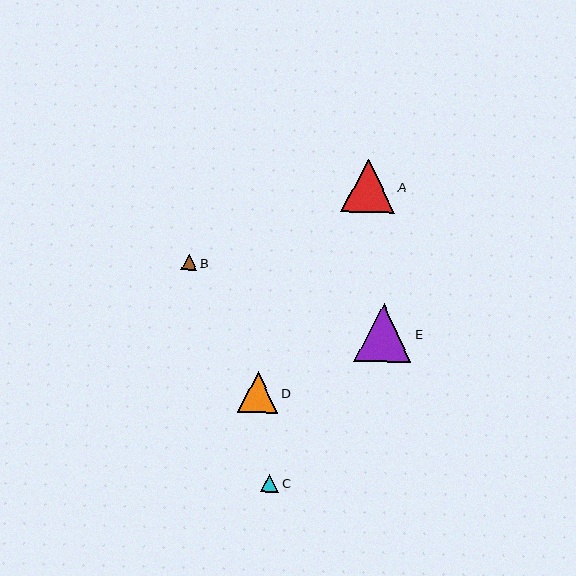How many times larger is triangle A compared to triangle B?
Triangle A is approximately 3.5 times the size of triangle B.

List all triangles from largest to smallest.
From largest to smallest: E, A, D, C, B.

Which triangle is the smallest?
Triangle B is the smallest with a size of approximately 15 pixels.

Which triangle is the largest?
Triangle E is the largest with a size of approximately 58 pixels.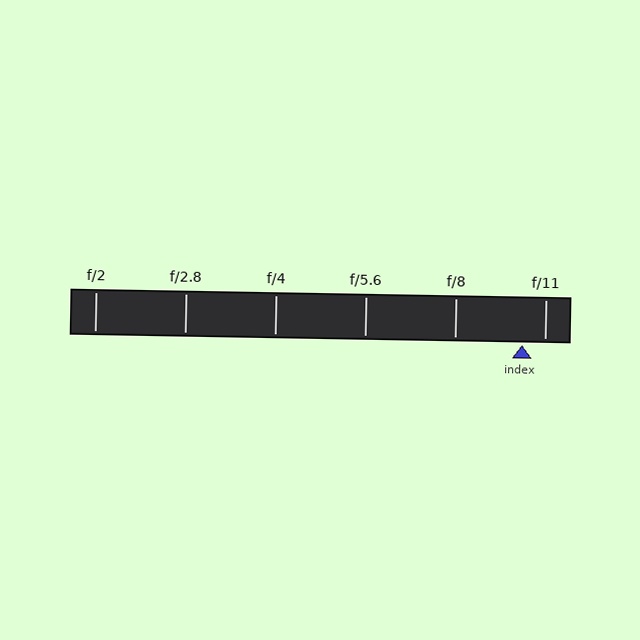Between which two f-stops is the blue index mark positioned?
The index mark is between f/8 and f/11.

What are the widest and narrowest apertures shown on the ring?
The widest aperture shown is f/2 and the narrowest is f/11.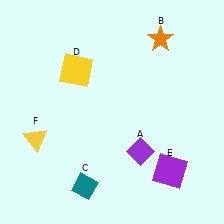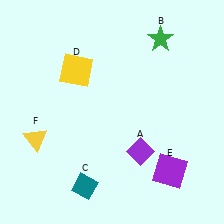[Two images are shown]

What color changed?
The star (B) changed from orange in Image 1 to green in Image 2.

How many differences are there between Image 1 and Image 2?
There is 1 difference between the two images.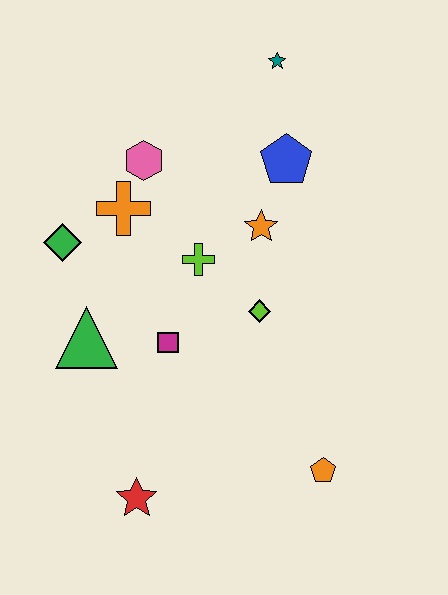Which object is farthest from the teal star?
The red star is farthest from the teal star.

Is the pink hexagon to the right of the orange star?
No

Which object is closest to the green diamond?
The orange cross is closest to the green diamond.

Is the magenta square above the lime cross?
No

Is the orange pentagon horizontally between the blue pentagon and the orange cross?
No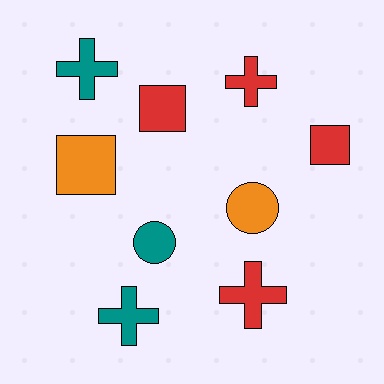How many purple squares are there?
There are no purple squares.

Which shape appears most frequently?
Cross, with 4 objects.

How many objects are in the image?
There are 9 objects.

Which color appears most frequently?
Red, with 4 objects.